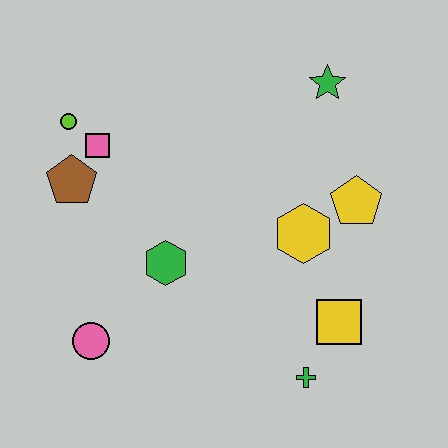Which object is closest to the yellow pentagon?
The yellow hexagon is closest to the yellow pentagon.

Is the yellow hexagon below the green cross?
No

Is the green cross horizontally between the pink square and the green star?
Yes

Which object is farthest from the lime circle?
The green cross is farthest from the lime circle.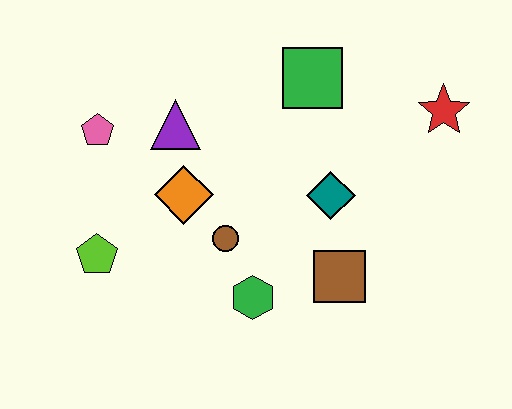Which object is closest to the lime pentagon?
The orange diamond is closest to the lime pentagon.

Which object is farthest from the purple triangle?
The red star is farthest from the purple triangle.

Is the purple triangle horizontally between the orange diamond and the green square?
No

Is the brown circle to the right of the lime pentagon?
Yes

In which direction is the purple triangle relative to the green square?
The purple triangle is to the left of the green square.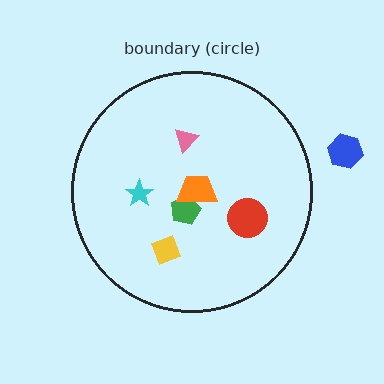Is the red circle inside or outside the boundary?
Inside.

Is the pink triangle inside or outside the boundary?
Inside.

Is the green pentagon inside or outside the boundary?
Inside.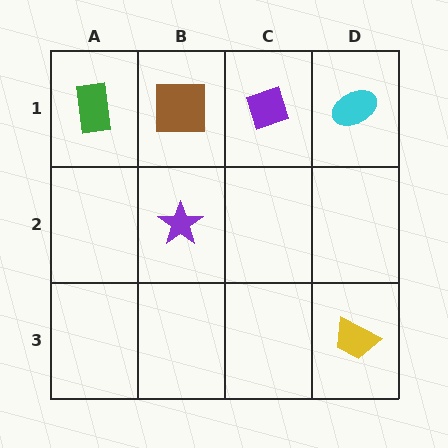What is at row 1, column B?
A brown square.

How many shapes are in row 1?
4 shapes.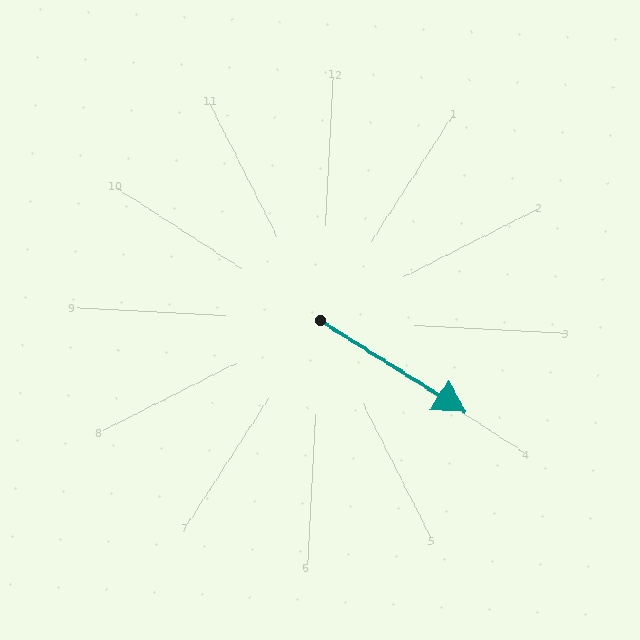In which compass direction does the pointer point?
Southeast.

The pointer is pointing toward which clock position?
Roughly 4 o'clock.